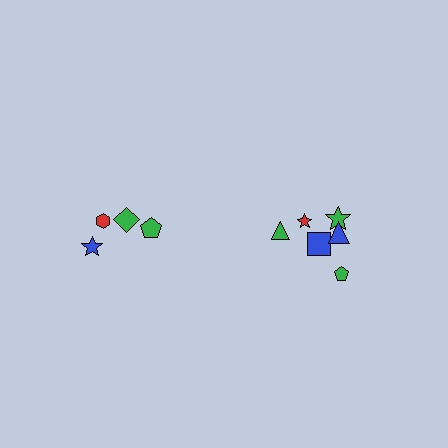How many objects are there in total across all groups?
There are 10 objects.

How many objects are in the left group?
There are 4 objects.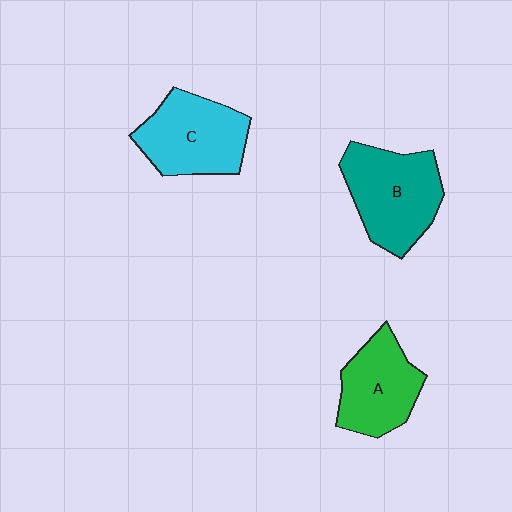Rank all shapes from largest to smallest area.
From largest to smallest: B (teal), C (cyan), A (green).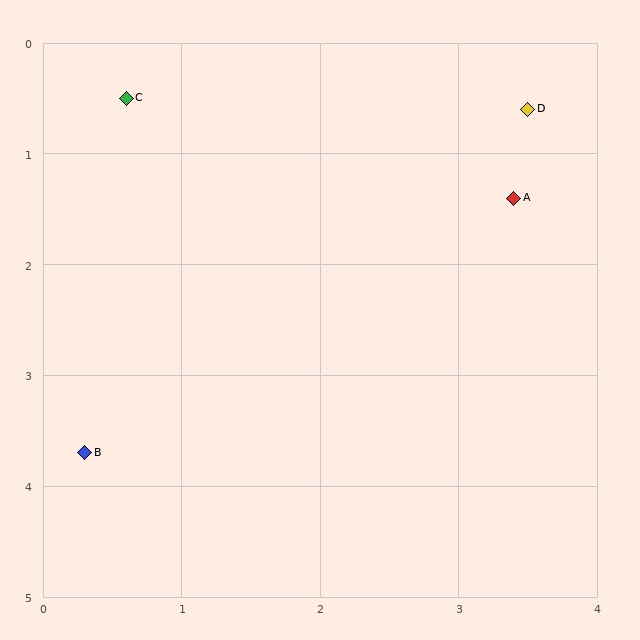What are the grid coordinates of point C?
Point C is at approximately (0.6, 0.5).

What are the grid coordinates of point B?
Point B is at approximately (0.3, 3.7).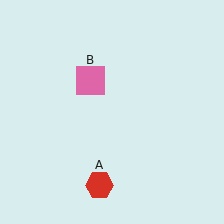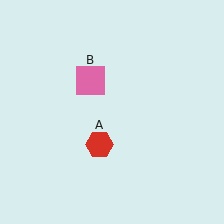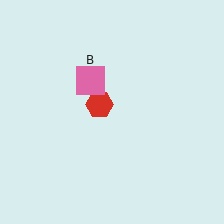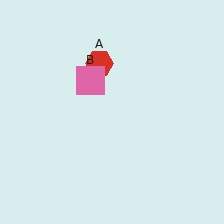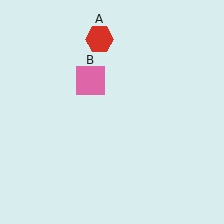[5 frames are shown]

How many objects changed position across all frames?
1 object changed position: red hexagon (object A).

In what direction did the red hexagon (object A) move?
The red hexagon (object A) moved up.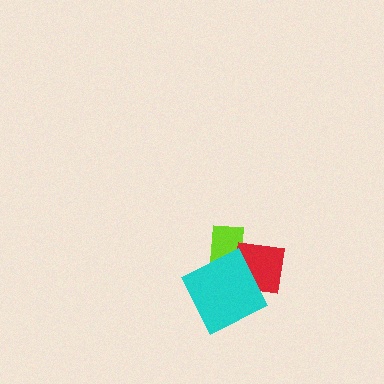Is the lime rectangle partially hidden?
Yes, it is partially covered by another shape.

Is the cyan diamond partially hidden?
No, no other shape covers it.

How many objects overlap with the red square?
2 objects overlap with the red square.